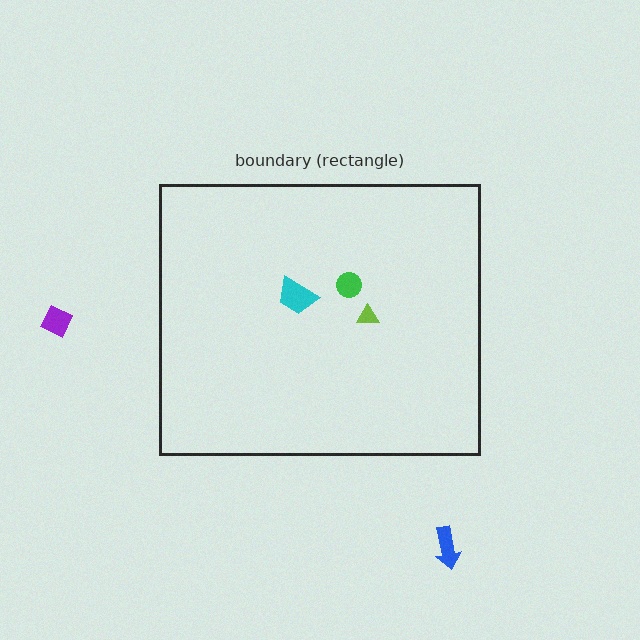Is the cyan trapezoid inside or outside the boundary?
Inside.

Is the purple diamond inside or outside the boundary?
Outside.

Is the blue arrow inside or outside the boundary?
Outside.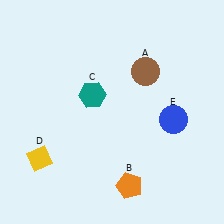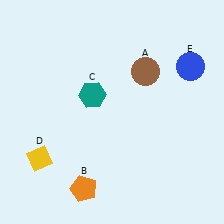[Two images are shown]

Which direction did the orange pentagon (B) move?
The orange pentagon (B) moved left.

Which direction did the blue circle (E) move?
The blue circle (E) moved up.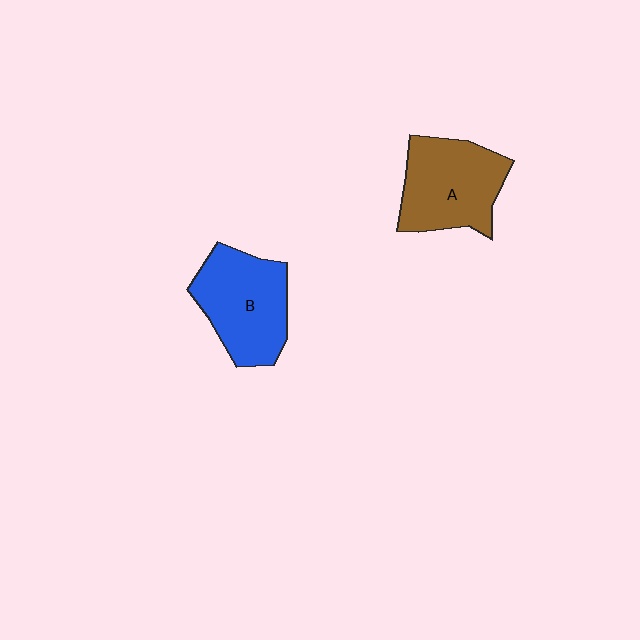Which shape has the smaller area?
Shape A (brown).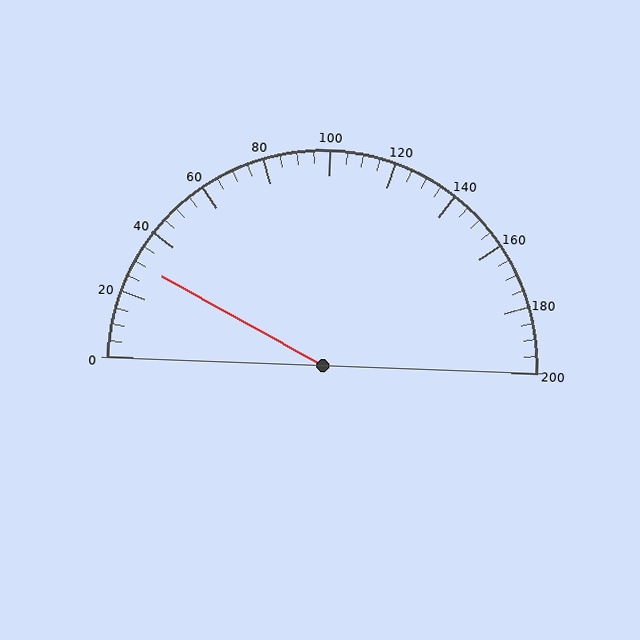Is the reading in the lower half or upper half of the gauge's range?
The reading is in the lower half of the range (0 to 200).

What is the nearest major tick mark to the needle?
The nearest major tick mark is 40.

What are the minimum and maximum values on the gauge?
The gauge ranges from 0 to 200.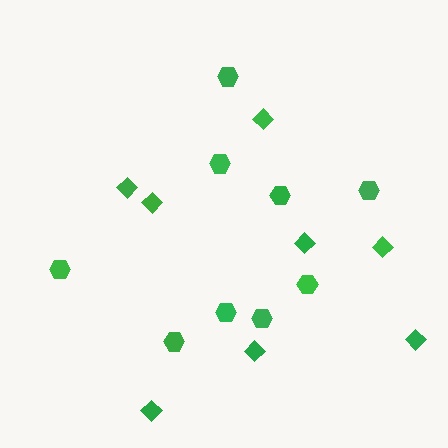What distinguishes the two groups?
There are 2 groups: one group of hexagons (9) and one group of diamonds (8).